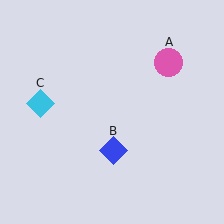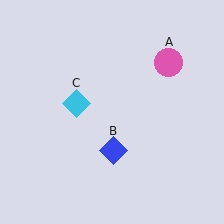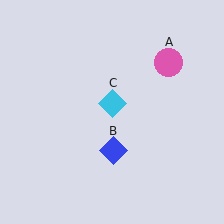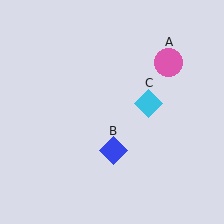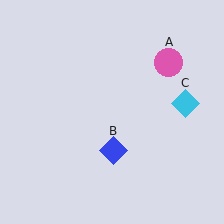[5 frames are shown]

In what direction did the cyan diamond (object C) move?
The cyan diamond (object C) moved right.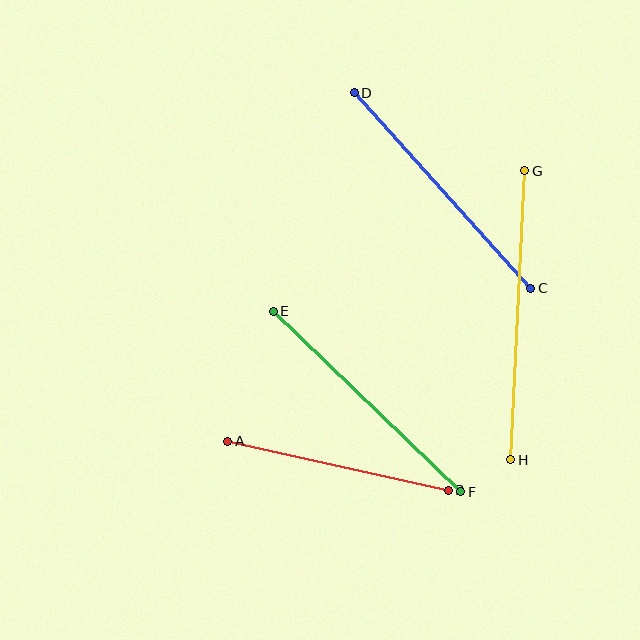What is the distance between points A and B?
The distance is approximately 226 pixels.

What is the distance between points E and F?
The distance is approximately 260 pixels.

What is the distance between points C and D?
The distance is approximately 263 pixels.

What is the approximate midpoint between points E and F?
The midpoint is at approximately (367, 402) pixels.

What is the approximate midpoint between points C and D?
The midpoint is at approximately (442, 191) pixels.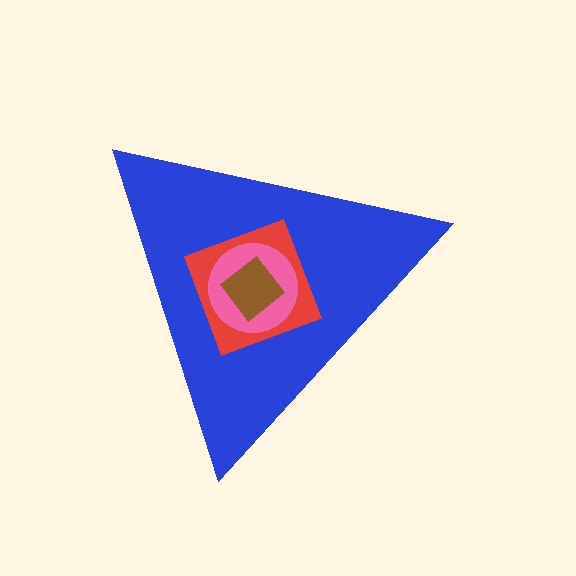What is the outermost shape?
The blue triangle.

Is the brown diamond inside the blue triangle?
Yes.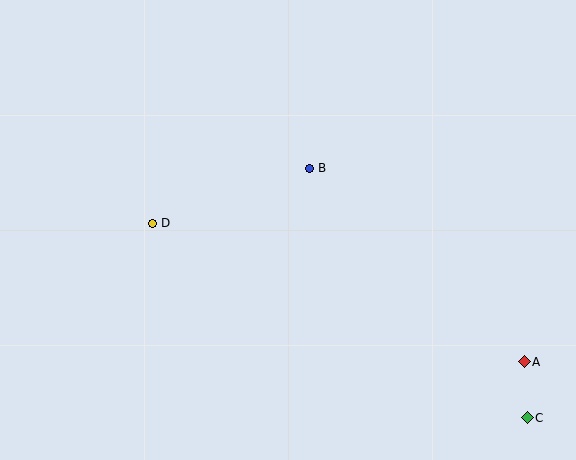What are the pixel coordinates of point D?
Point D is at (153, 223).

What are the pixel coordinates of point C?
Point C is at (527, 418).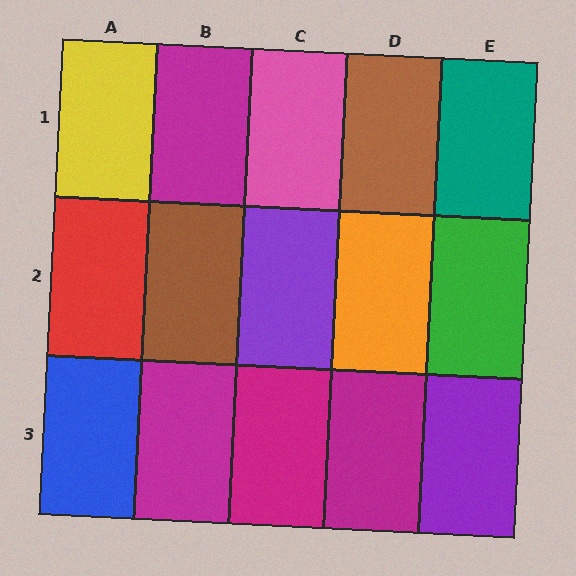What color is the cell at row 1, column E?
Teal.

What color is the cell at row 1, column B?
Magenta.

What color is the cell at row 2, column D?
Orange.